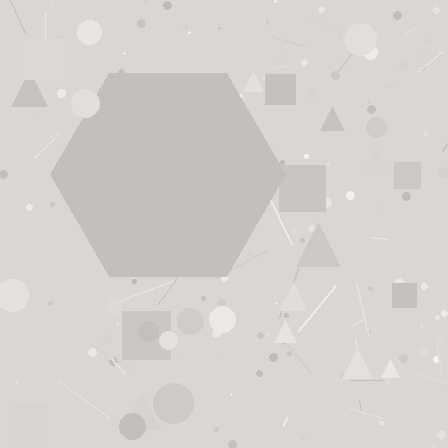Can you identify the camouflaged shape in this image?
The camouflaged shape is a hexagon.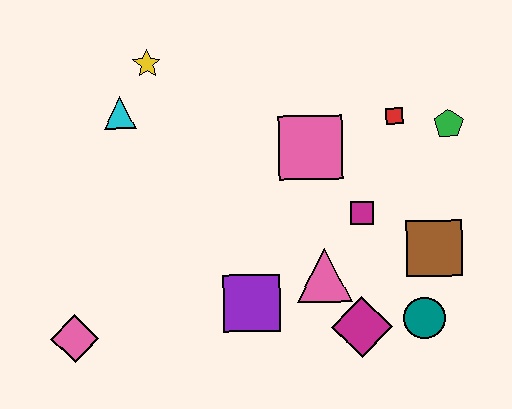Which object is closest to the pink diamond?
The purple square is closest to the pink diamond.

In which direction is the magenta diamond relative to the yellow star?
The magenta diamond is below the yellow star.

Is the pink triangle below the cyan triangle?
Yes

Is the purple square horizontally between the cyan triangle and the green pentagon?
Yes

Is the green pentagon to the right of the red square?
Yes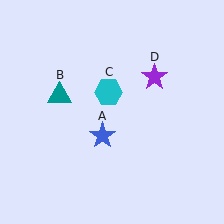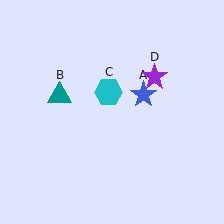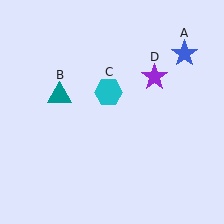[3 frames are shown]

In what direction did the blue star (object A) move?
The blue star (object A) moved up and to the right.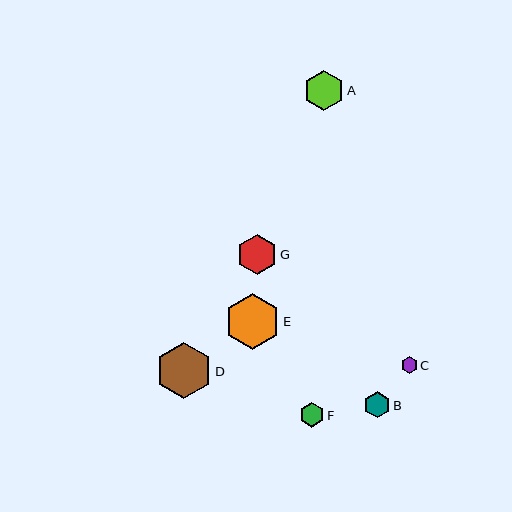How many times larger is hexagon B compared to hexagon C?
Hexagon B is approximately 1.6 times the size of hexagon C.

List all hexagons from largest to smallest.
From largest to smallest: D, E, G, A, B, F, C.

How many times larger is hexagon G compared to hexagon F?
Hexagon G is approximately 1.6 times the size of hexagon F.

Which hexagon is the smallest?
Hexagon C is the smallest with a size of approximately 16 pixels.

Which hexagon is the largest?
Hexagon D is the largest with a size of approximately 56 pixels.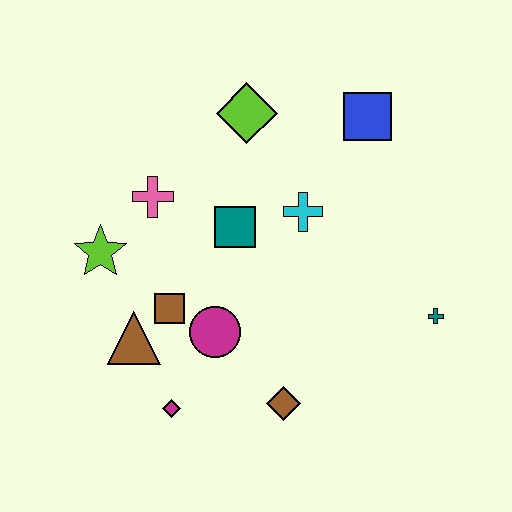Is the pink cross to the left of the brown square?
Yes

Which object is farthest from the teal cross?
The lime star is farthest from the teal cross.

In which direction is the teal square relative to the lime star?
The teal square is to the right of the lime star.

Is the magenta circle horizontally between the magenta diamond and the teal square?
Yes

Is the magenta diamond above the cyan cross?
No